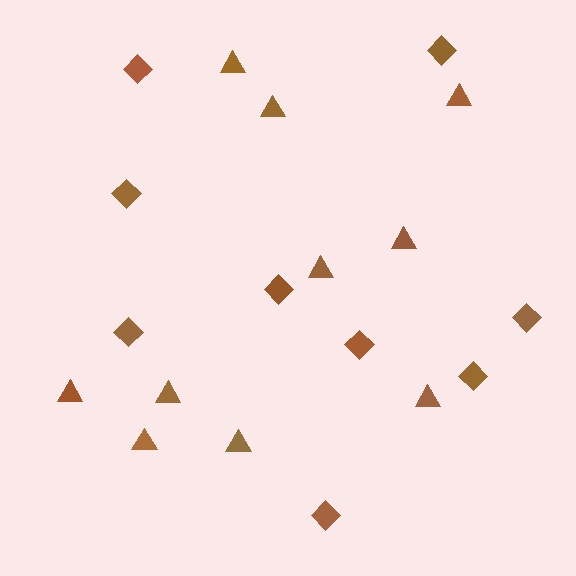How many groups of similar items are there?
There are 2 groups: one group of triangles (10) and one group of diamonds (9).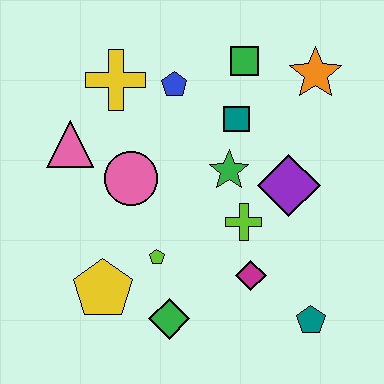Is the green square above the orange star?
Yes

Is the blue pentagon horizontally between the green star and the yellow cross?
Yes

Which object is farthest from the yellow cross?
The teal pentagon is farthest from the yellow cross.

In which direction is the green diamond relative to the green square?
The green diamond is below the green square.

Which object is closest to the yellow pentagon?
The lime pentagon is closest to the yellow pentagon.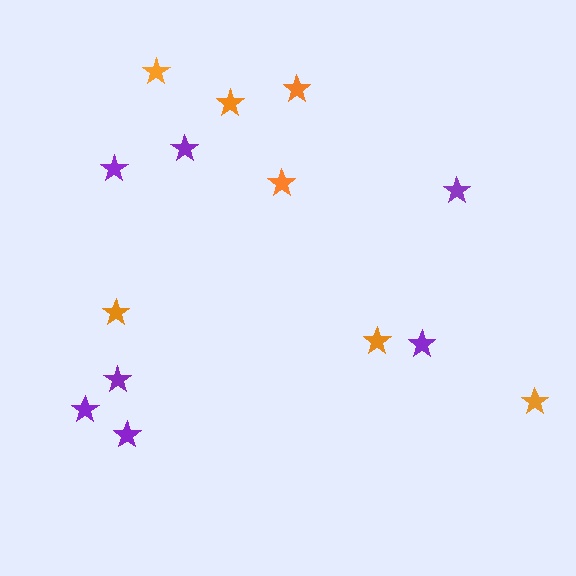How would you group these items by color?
There are 2 groups: one group of orange stars (7) and one group of purple stars (7).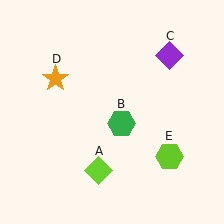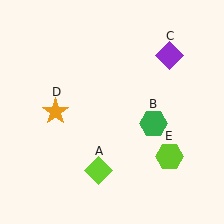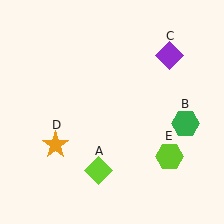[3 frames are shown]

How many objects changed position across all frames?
2 objects changed position: green hexagon (object B), orange star (object D).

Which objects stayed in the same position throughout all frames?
Lime diamond (object A) and purple diamond (object C) and lime hexagon (object E) remained stationary.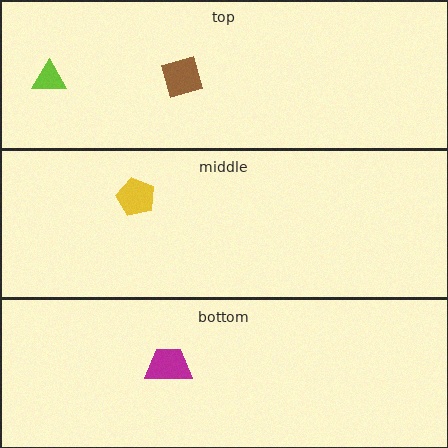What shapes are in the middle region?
The yellow pentagon.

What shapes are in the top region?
The brown diamond, the lime triangle.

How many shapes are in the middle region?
1.